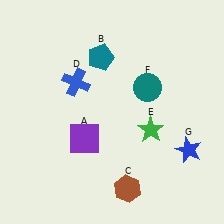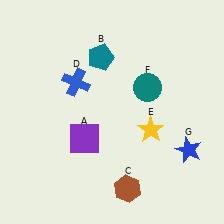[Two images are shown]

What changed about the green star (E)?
In Image 1, E is green. In Image 2, it changed to yellow.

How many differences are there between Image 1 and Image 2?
There is 1 difference between the two images.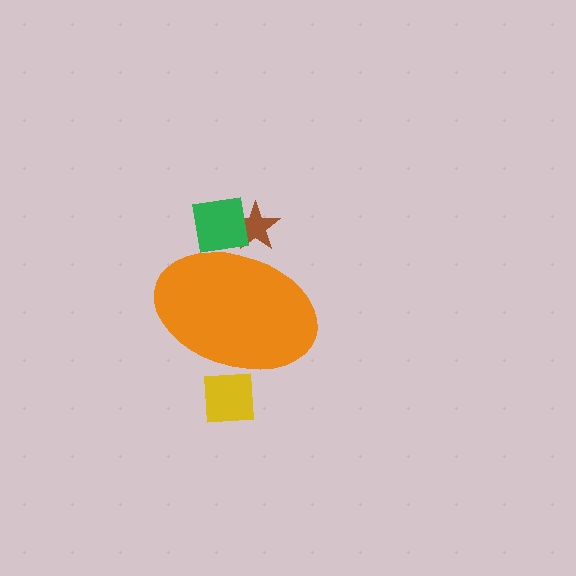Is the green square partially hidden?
Yes, the green square is partially hidden behind the orange ellipse.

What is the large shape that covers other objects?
An orange ellipse.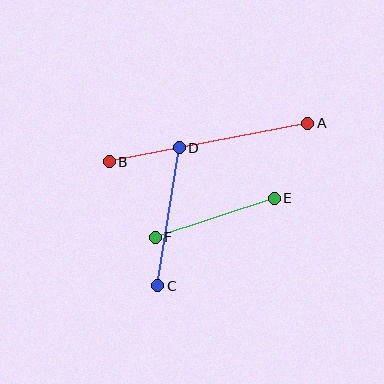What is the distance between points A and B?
The distance is approximately 202 pixels.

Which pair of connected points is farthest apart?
Points A and B are farthest apart.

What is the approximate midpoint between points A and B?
The midpoint is at approximately (209, 142) pixels.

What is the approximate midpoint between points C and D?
The midpoint is at approximately (168, 217) pixels.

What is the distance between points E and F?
The distance is approximately 125 pixels.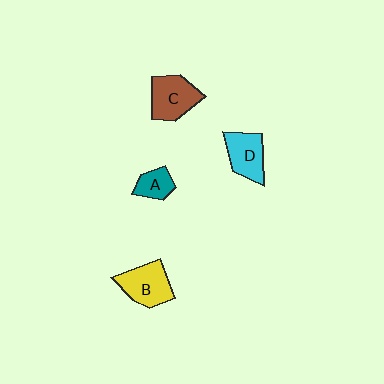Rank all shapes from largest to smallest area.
From largest to smallest: C (brown), B (yellow), D (cyan), A (teal).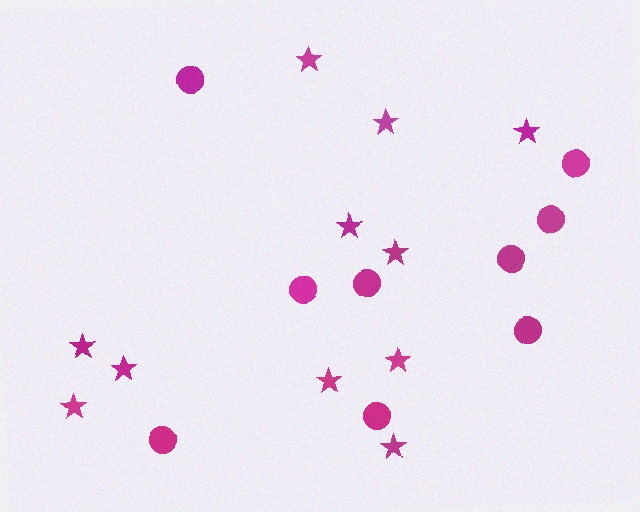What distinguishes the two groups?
There are 2 groups: one group of stars (11) and one group of circles (9).